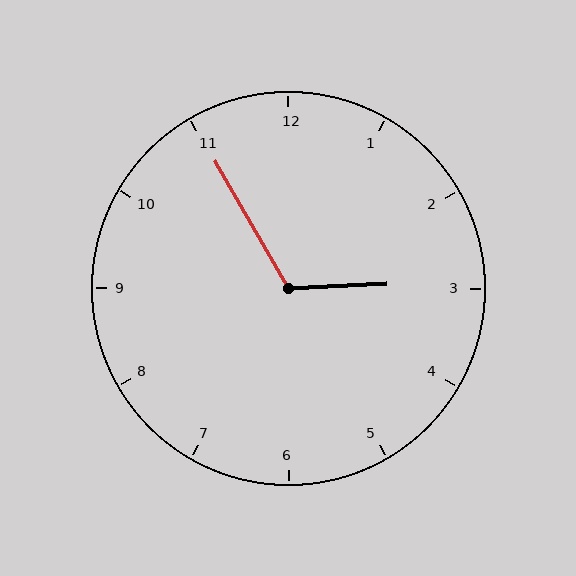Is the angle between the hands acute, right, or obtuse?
It is obtuse.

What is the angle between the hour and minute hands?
Approximately 118 degrees.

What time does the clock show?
2:55.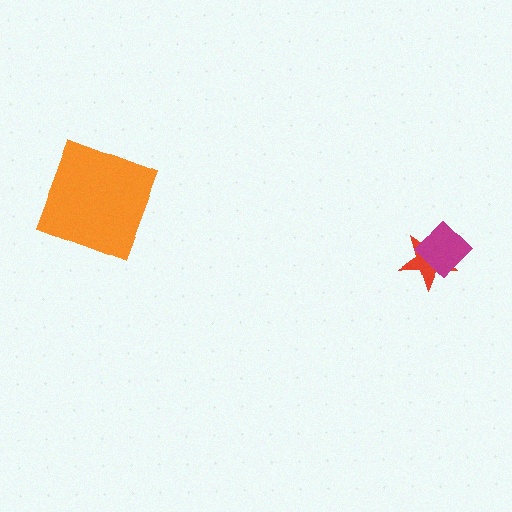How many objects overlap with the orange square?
0 objects overlap with the orange square.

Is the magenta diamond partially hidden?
No, no other shape covers it.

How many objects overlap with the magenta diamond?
1 object overlaps with the magenta diamond.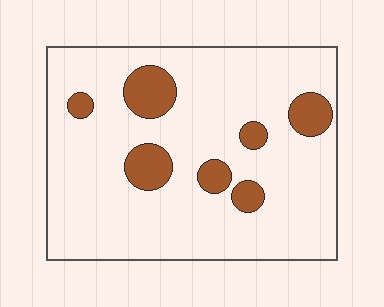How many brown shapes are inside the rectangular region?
7.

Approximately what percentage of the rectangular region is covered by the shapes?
Approximately 15%.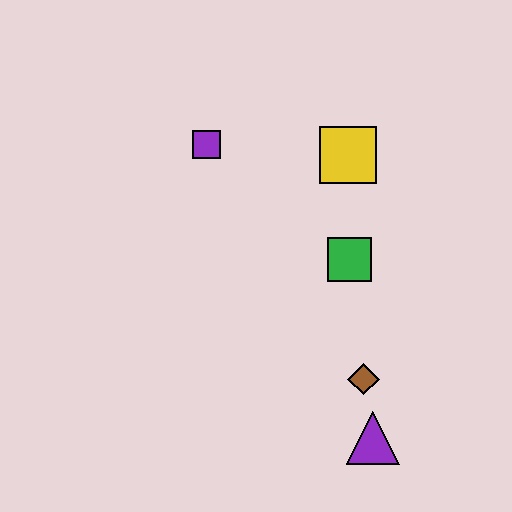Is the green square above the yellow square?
No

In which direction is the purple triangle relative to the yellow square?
The purple triangle is below the yellow square.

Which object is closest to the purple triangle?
The brown diamond is closest to the purple triangle.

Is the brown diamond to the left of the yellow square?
No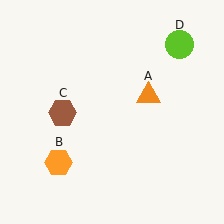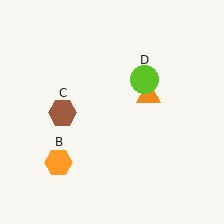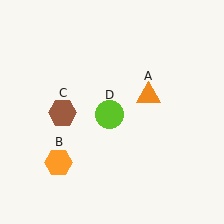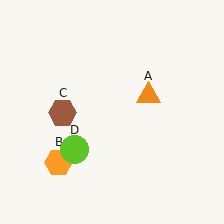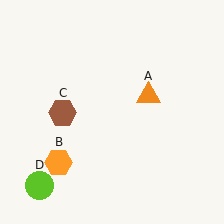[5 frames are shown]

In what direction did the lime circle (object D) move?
The lime circle (object D) moved down and to the left.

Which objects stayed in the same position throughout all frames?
Orange triangle (object A) and orange hexagon (object B) and brown hexagon (object C) remained stationary.